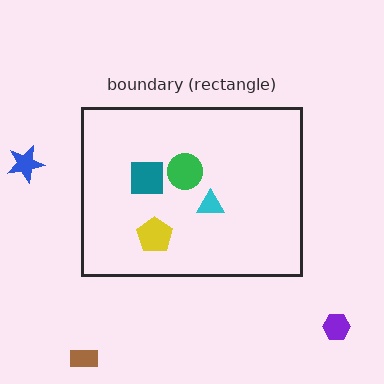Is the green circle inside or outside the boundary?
Inside.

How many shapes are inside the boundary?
4 inside, 3 outside.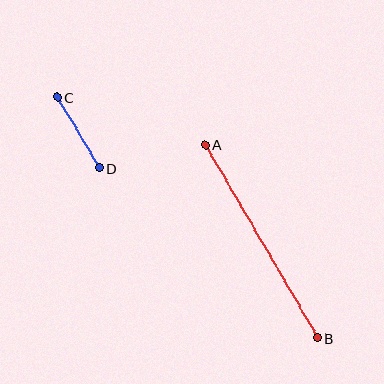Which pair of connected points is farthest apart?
Points A and B are farthest apart.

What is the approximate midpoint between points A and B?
The midpoint is at approximately (261, 241) pixels.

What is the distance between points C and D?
The distance is approximately 82 pixels.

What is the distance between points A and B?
The distance is approximately 224 pixels.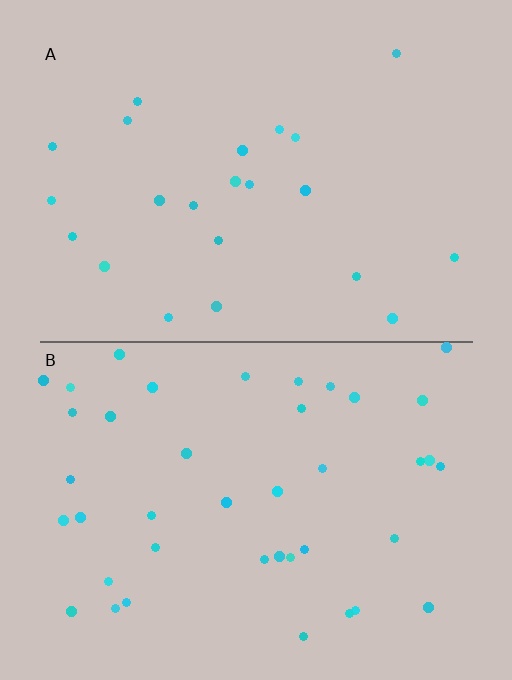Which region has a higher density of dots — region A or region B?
B (the bottom).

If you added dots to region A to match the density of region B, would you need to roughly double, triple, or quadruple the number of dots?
Approximately double.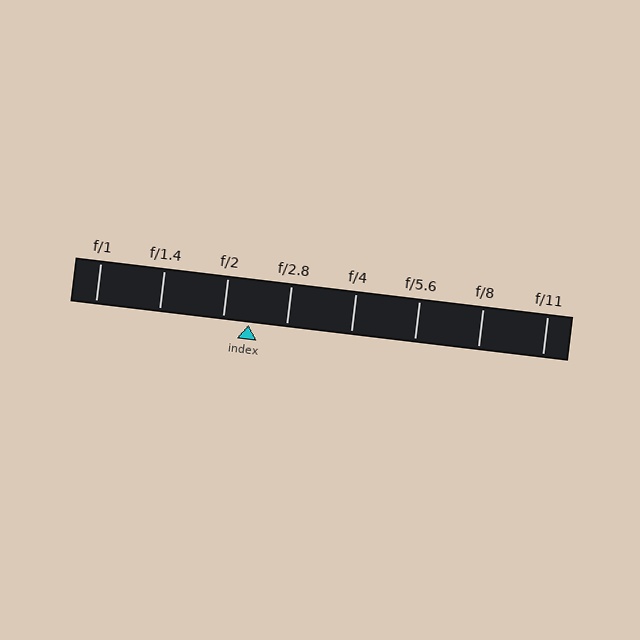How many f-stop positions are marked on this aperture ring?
There are 8 f-stop positions marked.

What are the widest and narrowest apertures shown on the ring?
The widest aperture shown is f/1 and the narrowest is f/11.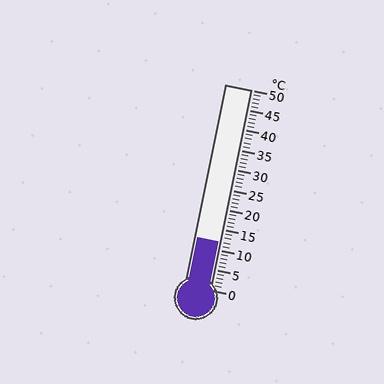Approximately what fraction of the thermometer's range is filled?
The thermometer is filled to approximately 25% of its range.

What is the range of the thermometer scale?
The thermometer scale ranges from 0°C to 50°C.